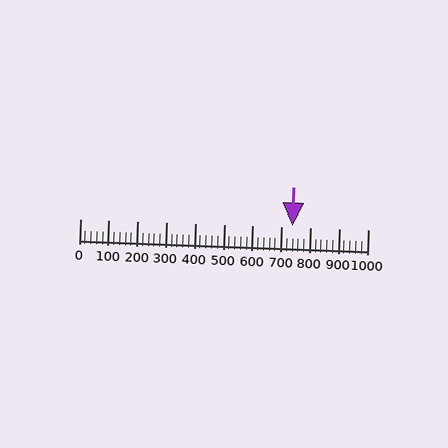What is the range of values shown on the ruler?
The ruler shows values from 0 to 1000.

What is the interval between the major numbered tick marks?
The major tick marks are spaced 100 units apart.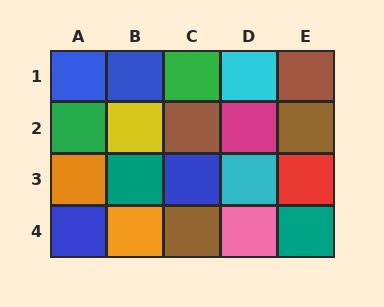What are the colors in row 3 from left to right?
Orange, teal, blue, cyan, red.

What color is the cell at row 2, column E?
Brown.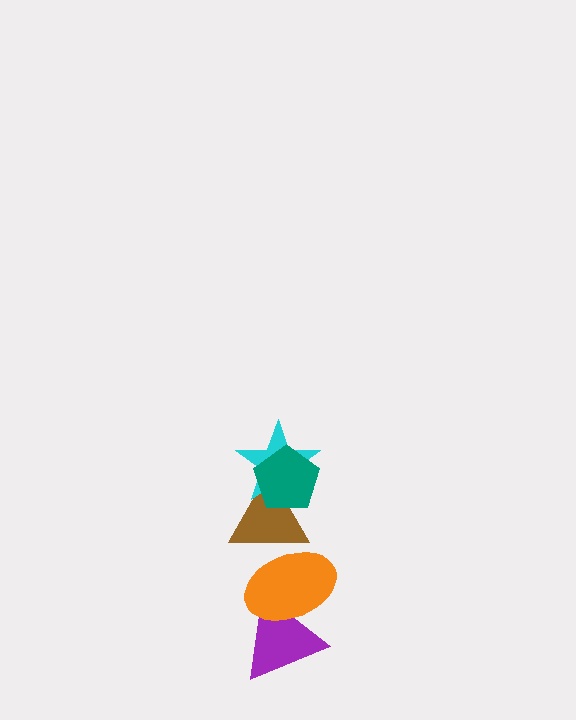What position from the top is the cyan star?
The cyan star is 2nd from the top.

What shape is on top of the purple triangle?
The orange ellipse is on top of the purple triangle.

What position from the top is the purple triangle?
The purple triangle is 5th from the top.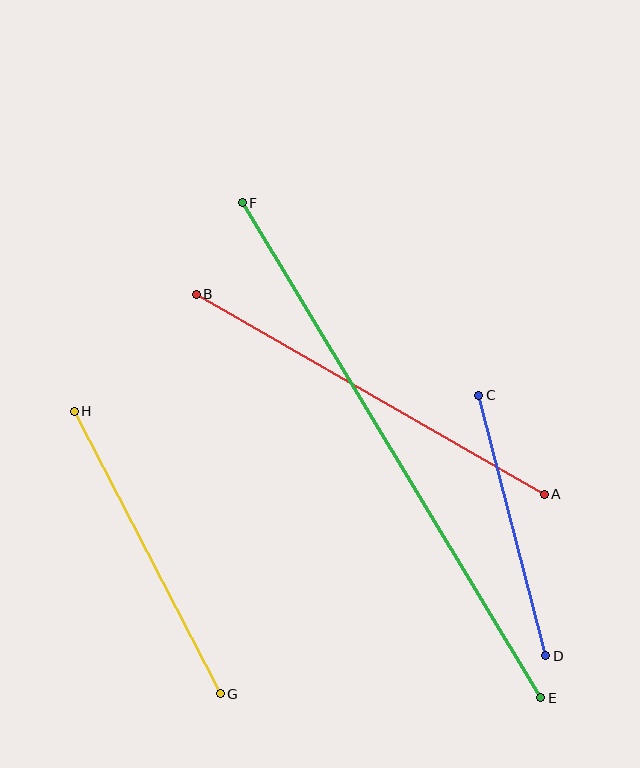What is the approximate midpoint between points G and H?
The midpoint is at approximately (147, 552) pixels.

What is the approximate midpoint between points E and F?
The midpoint is at approximately (392, 450) pixels.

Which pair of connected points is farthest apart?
Points E and F are farthest apart.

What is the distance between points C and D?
The distance is approximately 269 pixels.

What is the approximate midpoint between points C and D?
The midpoint is at approximately (512, 525) pixels.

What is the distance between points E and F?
The distance is approximately 578 pixels.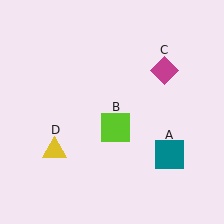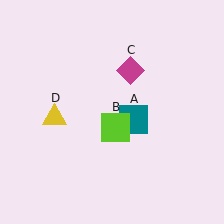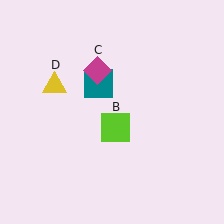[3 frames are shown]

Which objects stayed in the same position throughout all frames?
Lime square (object B) remained stationary.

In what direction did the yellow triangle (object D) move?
The yellow triangle (object D) moved up.